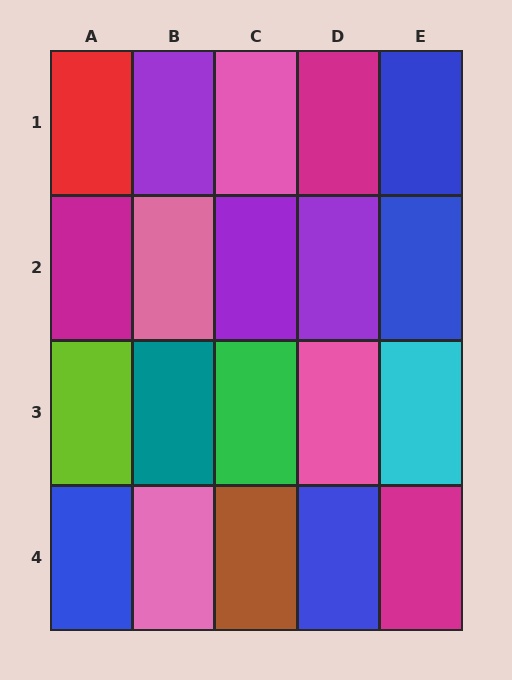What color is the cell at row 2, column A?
Magenta.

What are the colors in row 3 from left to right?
Lime, teal, green, pink, cyan.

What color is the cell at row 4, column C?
Brown.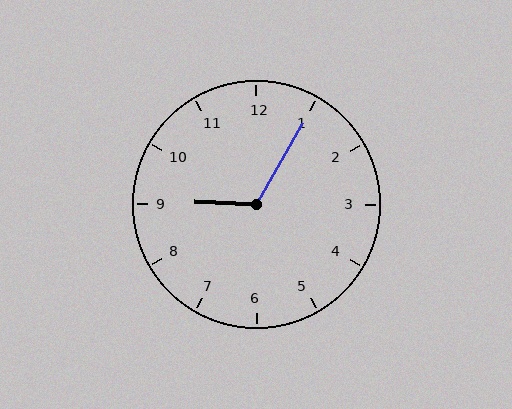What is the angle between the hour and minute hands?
Approximately 118 degrees.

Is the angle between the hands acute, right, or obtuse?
It is obtuse.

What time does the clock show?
9:05.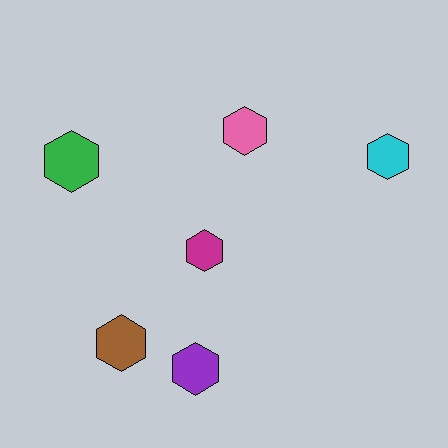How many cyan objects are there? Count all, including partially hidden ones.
There is 1 cyan object.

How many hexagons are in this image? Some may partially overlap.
There are 6 hexagons.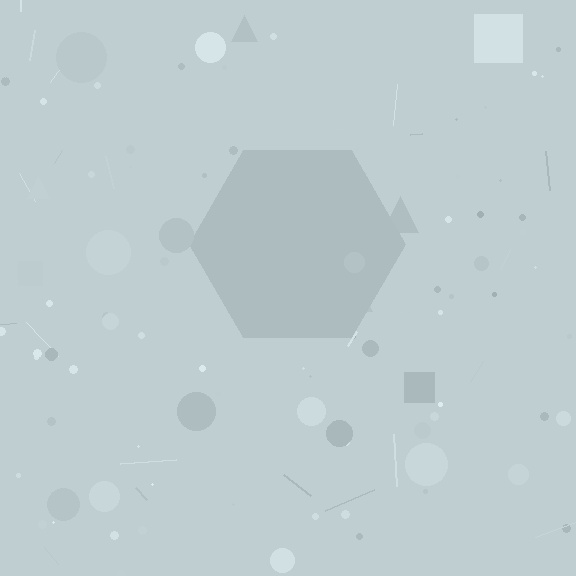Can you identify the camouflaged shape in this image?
The camouflaged shape is a hexagon.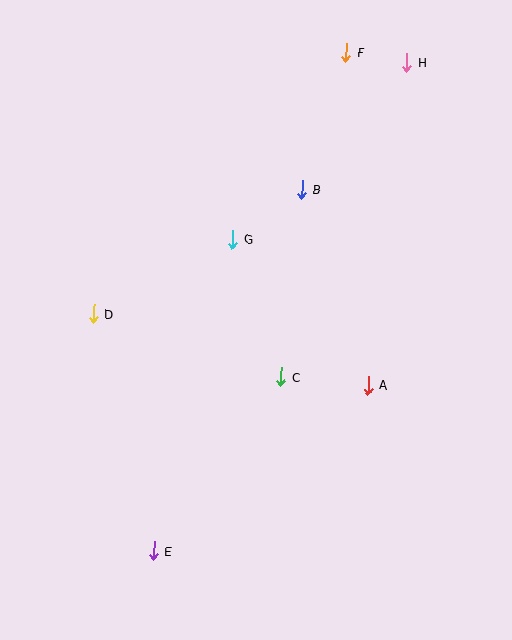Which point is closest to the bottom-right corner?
Point A is closest to the bottom-right corner.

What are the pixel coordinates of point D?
Point D is at (93, 314).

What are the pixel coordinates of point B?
Point B is at (302, 190).